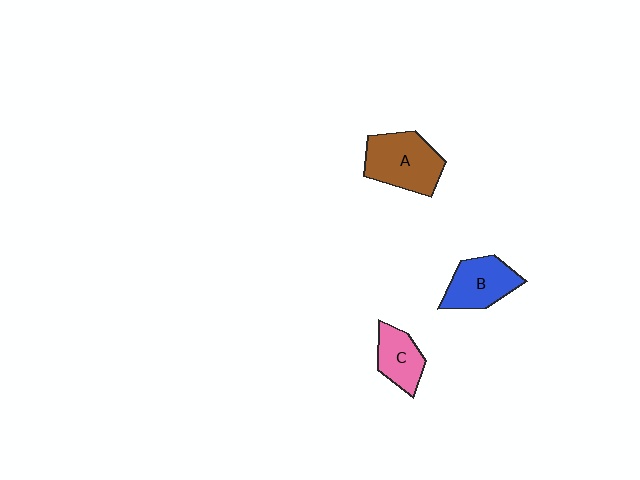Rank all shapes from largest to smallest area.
From largest to smallest: A (brown), B (blue), C (pink).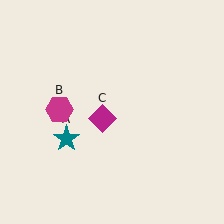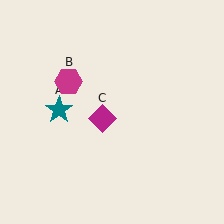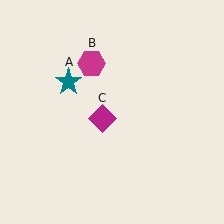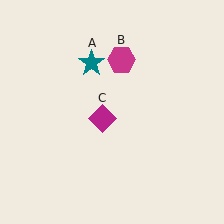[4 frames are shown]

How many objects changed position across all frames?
2 objects changed position: teal star (object A), magenta hexagon (object B).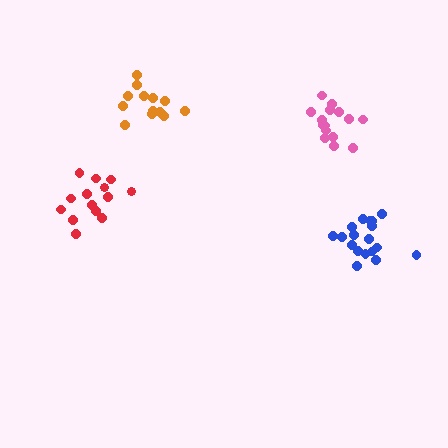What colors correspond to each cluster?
The clusters are colored: pink, orange, red, blue.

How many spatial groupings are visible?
There are 4 spatial groupings.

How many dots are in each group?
Group 1: 15 dots, Group 2: 13 dots, Group 3: 14 dots, Group 4: 18 dots (60 total).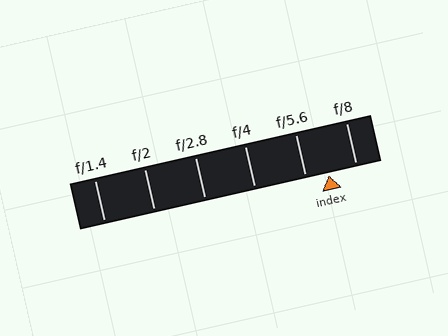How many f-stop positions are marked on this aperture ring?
There are 6 f-stop positions marked.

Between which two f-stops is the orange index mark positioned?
The index mark is between f/5.6 and f/8.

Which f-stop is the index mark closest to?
The index mark is closest to f/5.6.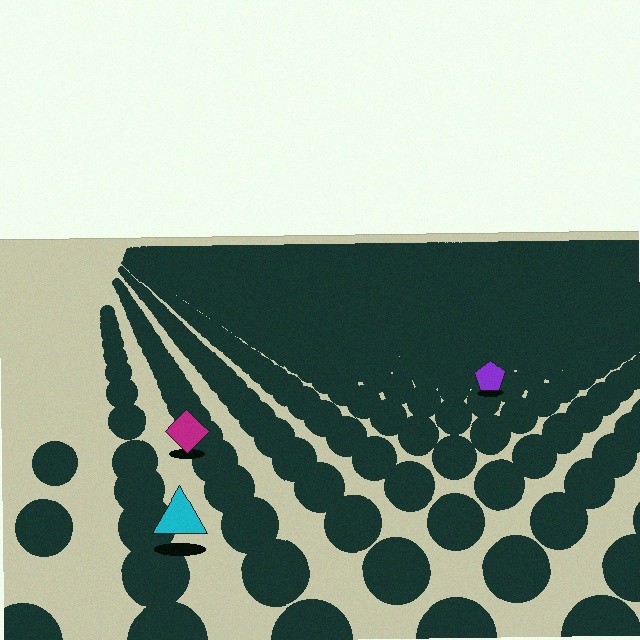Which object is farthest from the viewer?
The purple pentagon is farthest from the viewer. It appears smaller and the ground texture around it is denser.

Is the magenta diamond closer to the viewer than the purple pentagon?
Yes. The magenta diamond is closer — you can tell from the texture gradient: the ground texture is coarser near it.